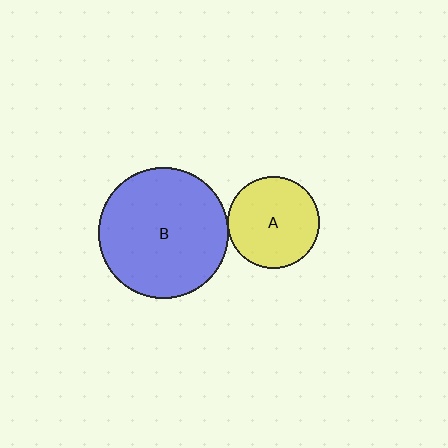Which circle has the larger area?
Circle B (blue).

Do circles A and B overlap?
Yes.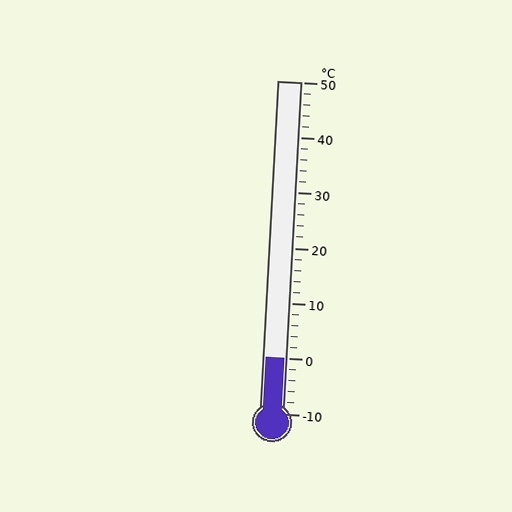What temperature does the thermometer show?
The thermometer shows approximately 0°C.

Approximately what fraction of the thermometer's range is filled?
The thermometer is filled to approximately 15% of its range.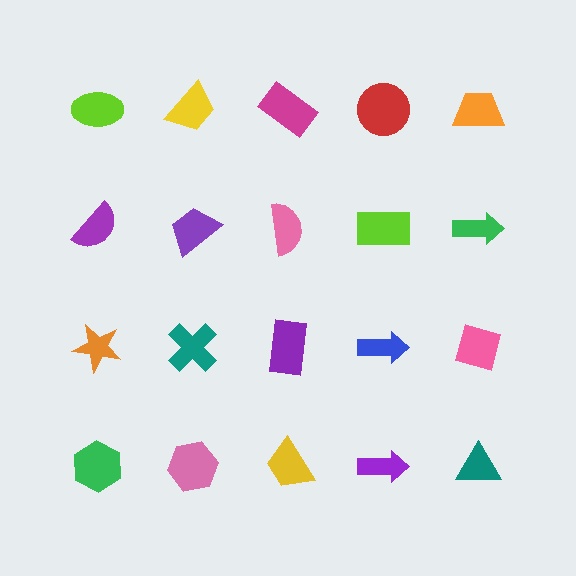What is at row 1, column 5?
An orange trapezoid.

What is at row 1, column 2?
A yellow trapezoid.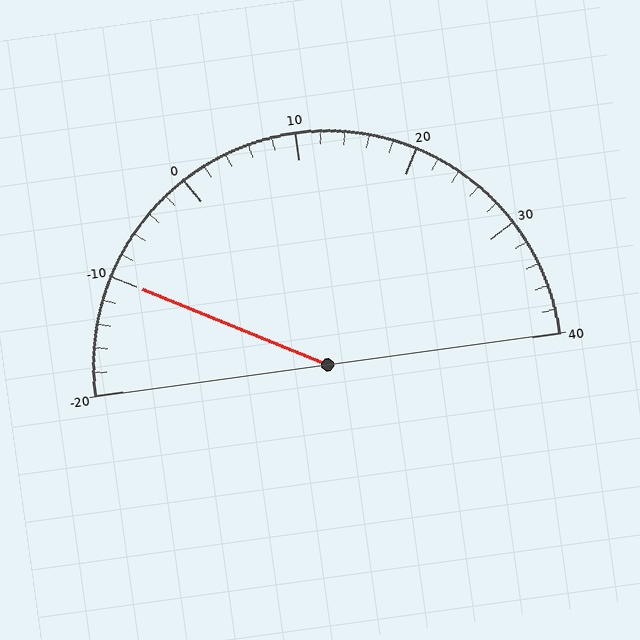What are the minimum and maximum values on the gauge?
The gauge ranges from -20 to 40.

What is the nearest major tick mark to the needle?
The nearest major tick mark is -10.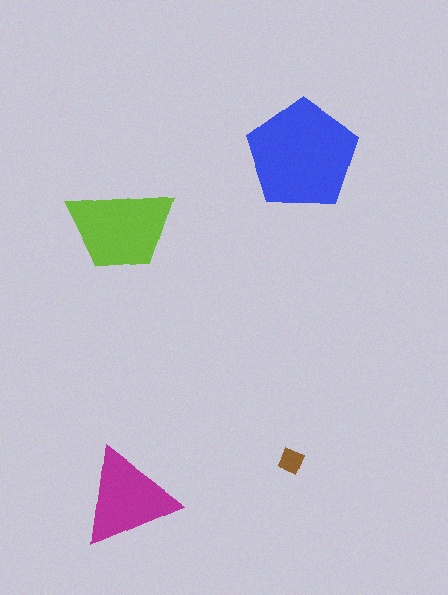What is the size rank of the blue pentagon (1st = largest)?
1st.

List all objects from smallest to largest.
The brown diamond, the magenta triangle, the lime trapezoid, the blue pentagon.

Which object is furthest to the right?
The blue pentagon is rightmost.